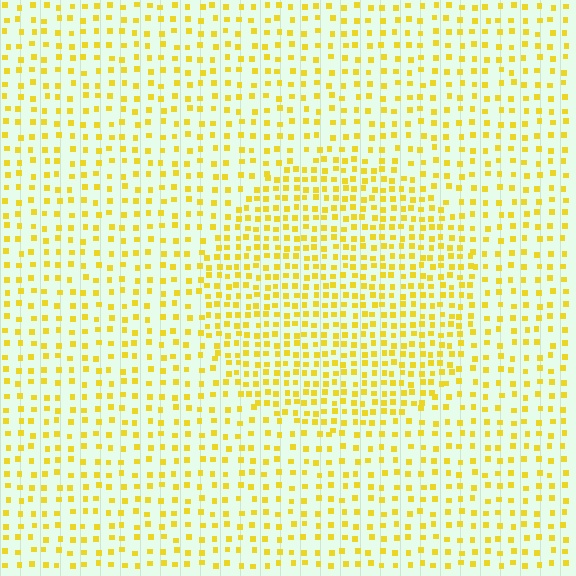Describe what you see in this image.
The image contains small yellow elements arranged at two different densities. A circle-shaped region is visible where the elements are more densely packed than the surrounding area.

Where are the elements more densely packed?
The elements are more densely packed inside the circle boundary.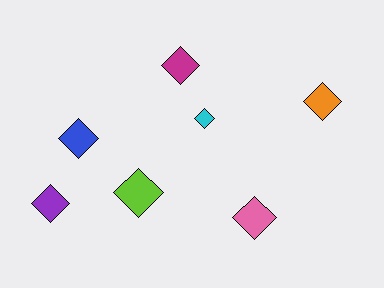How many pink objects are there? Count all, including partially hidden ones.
There is 1 pink object.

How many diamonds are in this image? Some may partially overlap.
There are 7 diamonds.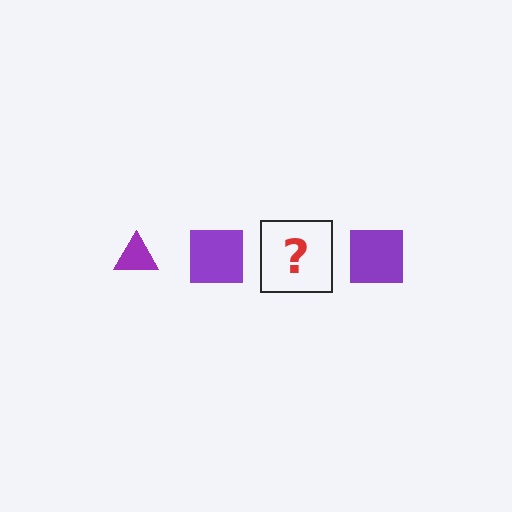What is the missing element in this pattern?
The missing element is a purple triangle.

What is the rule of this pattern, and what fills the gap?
The rule is that the pattern cycles through triangle, square shapes in purple. The gap should be filled with a purple triangle.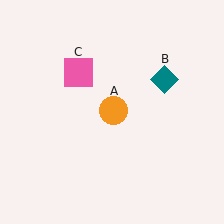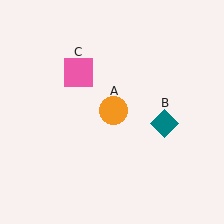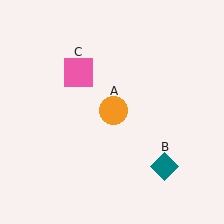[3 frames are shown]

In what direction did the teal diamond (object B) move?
The teal diamond (object B) moved down.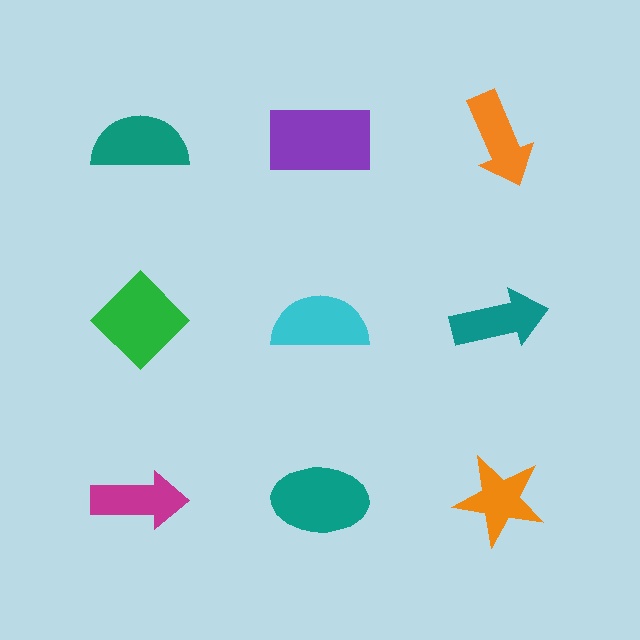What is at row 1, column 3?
An orange arrow.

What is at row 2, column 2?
A cyan semicircle.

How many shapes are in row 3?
3 shapes.